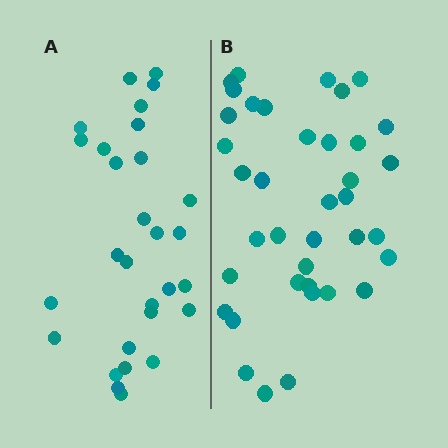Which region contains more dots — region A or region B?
Region B (the right region) has more dots.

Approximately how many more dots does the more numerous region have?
Region B has roughly 8 or so more dots than region A.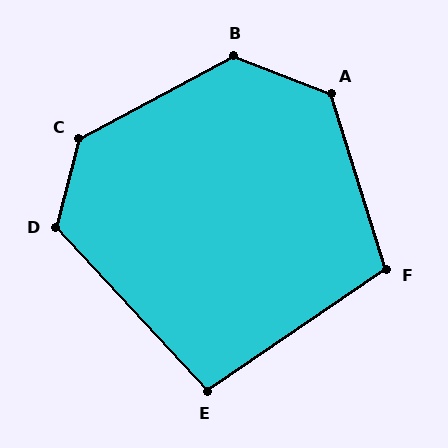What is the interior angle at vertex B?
Approximately 130 degrees (obtuse).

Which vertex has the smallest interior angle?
E, at approximately 99 degrees.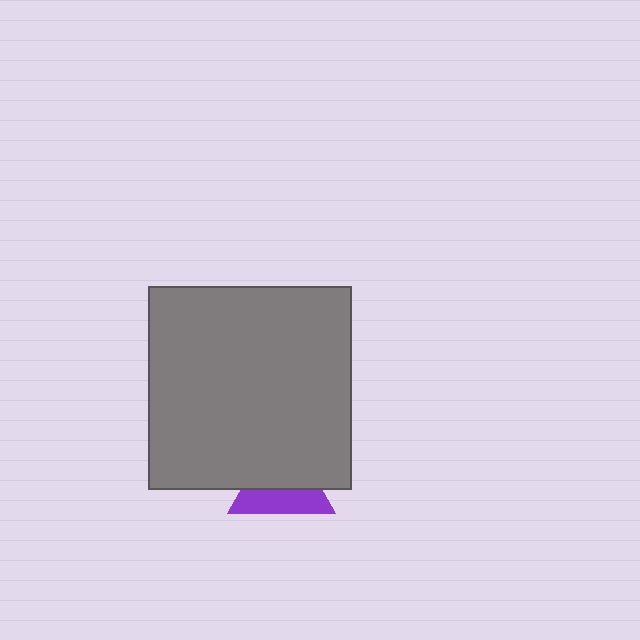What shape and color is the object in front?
The object in front is a gray square.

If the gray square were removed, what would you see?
You would see the complete purple triangle.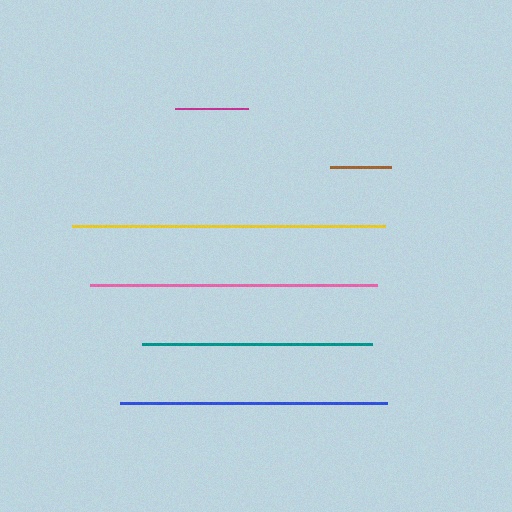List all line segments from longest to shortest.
From longest to shortest: yellow, pink, blue, teal, magenta, brown.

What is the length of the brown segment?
The brown segment is approximately 60 pixels long.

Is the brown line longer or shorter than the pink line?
The pink line is longer than the brown line.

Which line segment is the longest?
The yellow line is the longest at approximately 314 pixels.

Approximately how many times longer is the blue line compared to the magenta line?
The blue line is approximately 3.6 times the length of the magenta line.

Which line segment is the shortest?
The brown line is the shortest at approximately 60 pixels.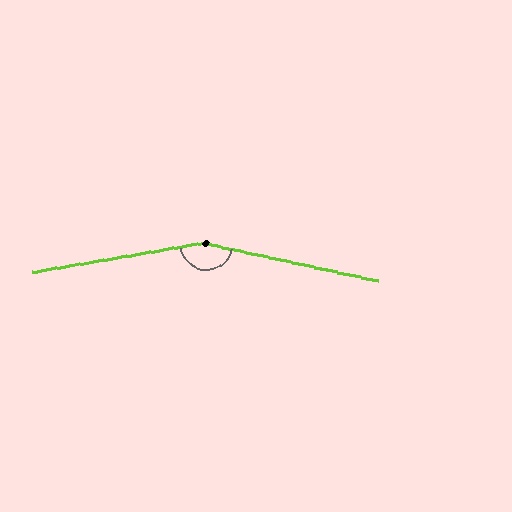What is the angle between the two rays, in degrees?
Approximately 158 degrees.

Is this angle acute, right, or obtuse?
It is obtuse.